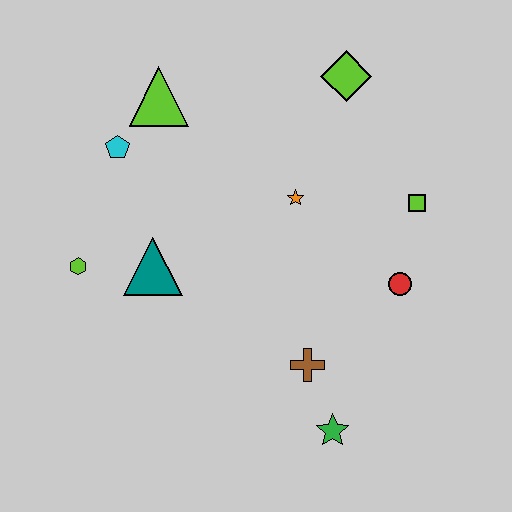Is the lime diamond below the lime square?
No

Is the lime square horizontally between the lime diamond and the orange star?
No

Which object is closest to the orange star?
The lime square is closest to the orange star.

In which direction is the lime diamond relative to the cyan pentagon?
The lime diamond is to the right of the cyan pentagon.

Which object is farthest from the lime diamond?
The green star is farthest from the lime diamond.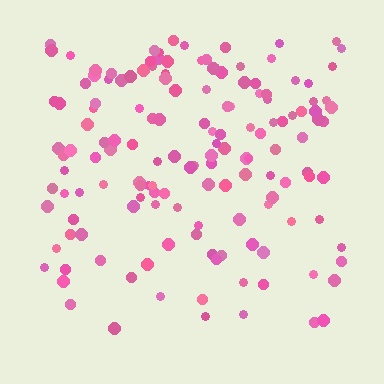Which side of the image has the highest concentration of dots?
The top.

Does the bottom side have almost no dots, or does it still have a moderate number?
Still a moderate number, just noticeably fewer than the top.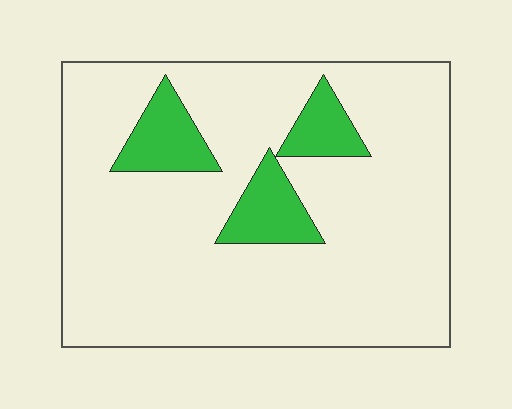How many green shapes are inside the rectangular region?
3.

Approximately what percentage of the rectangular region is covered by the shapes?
Approximately 15%.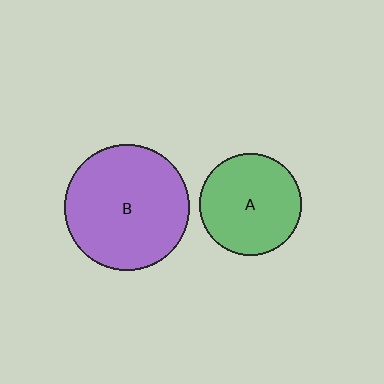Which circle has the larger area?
Circle B (purple).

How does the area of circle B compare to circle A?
Approximately 1.5 times.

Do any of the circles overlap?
No, none of the circles overlap.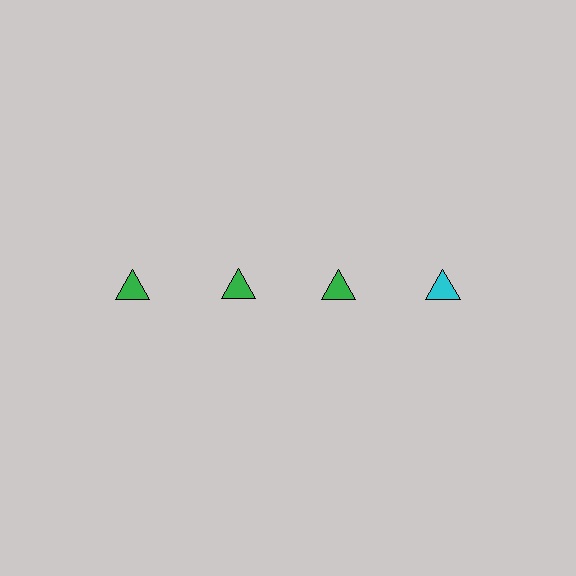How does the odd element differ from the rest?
It has a different color: cyan instead of green.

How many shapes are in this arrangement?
There are 4 shapes arranged in a grid pattern.